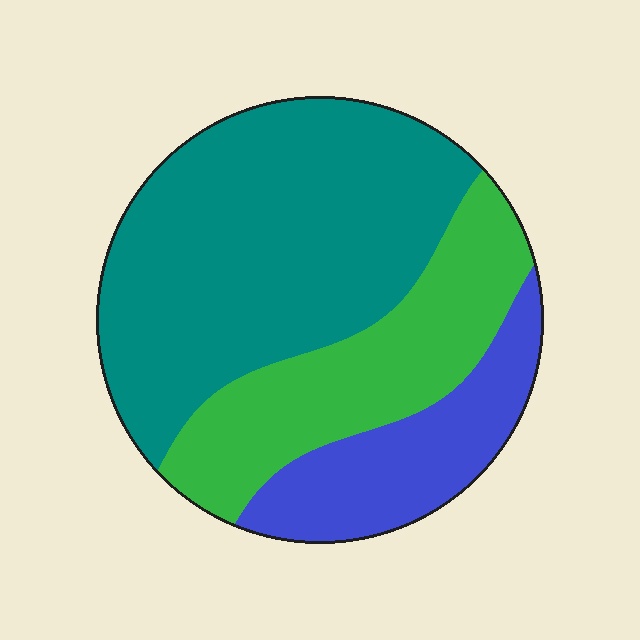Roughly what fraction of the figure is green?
Green takes up about one quarter (1/4) of the figure.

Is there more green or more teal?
Teal.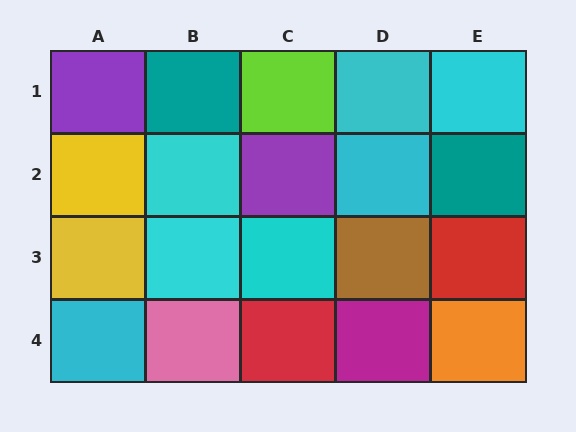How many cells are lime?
1 cell is lime.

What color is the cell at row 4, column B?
Pink.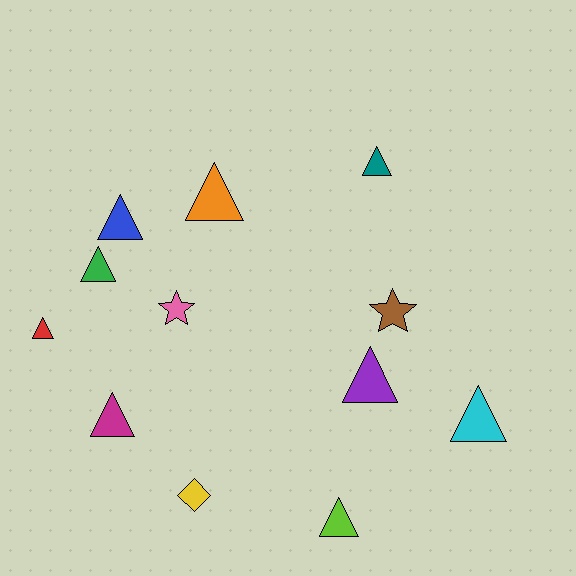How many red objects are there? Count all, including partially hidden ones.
There is 1 red object.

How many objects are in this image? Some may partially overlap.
There are 12 objects.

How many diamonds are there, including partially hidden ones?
There is 1 diamond.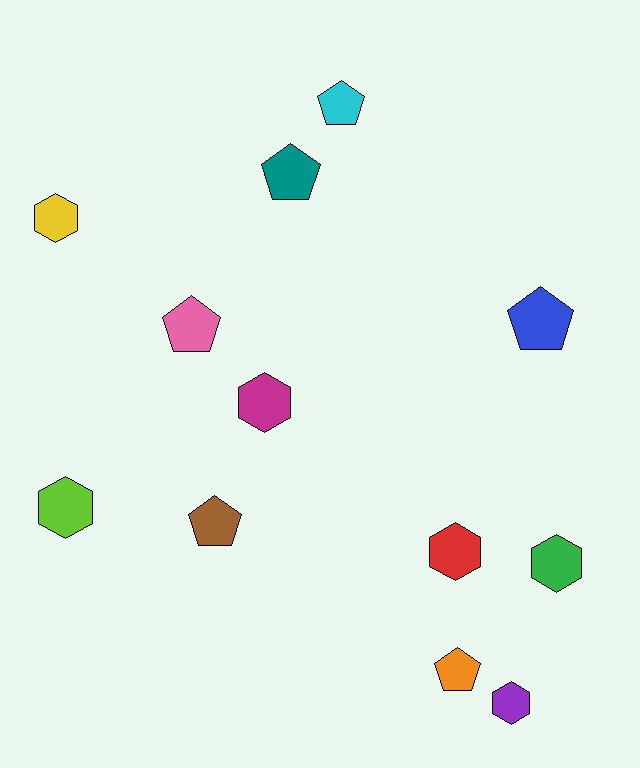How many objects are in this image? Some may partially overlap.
There are 12 objects.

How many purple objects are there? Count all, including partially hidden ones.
There is 1 purple object.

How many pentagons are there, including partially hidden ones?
There are 6 pentagons.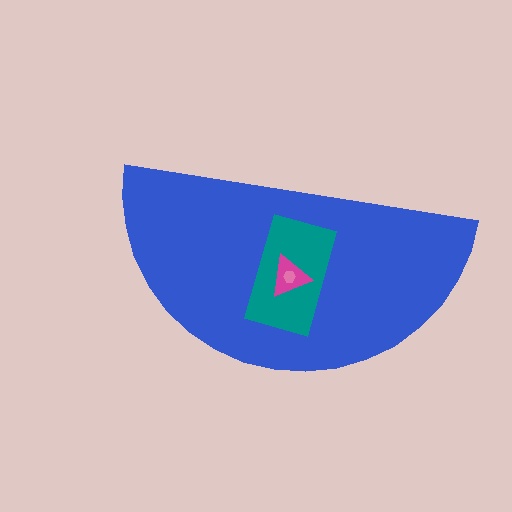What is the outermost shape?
The blue semicircle.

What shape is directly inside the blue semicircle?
The teal rectangle.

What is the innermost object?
The pink hexagon.